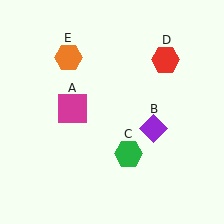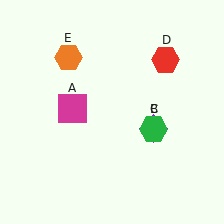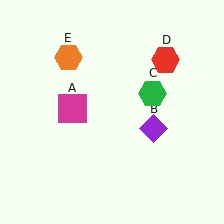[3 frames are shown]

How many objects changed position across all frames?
1 object changed position: green hexagon (object C).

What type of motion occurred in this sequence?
The green hexagon (object C) rotated counterclockwise around the center of the scene.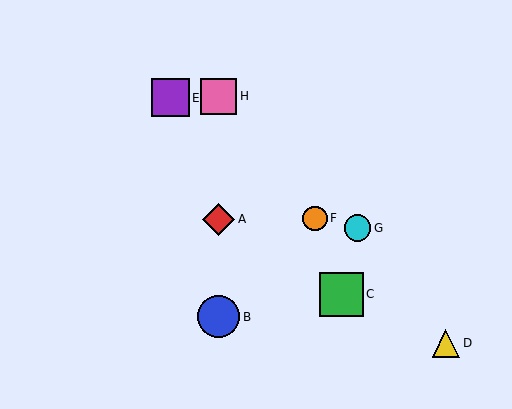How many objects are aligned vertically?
3 objects (A, B, H) are aligned vertically.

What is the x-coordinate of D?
Object D is at x≈446.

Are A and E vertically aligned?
No, A is at x≈219 and E is at x≈170.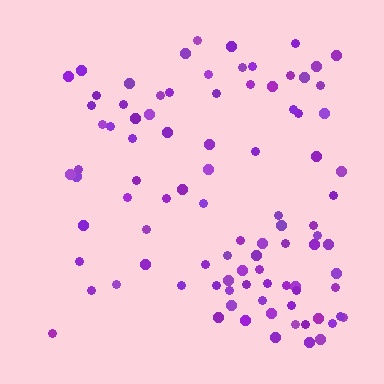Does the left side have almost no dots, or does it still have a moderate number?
Still a moderate number, just noticeably fewer than the right.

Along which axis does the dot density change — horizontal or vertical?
Horizontal.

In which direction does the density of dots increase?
From left to right, with the right side densest.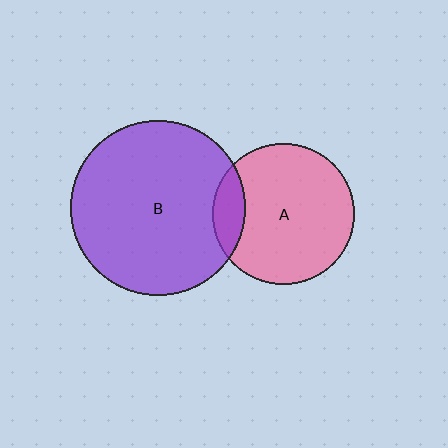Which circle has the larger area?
Circle B (purple).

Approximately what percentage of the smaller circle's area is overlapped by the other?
Approximately 15%.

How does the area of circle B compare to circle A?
Approximately 1.5 times.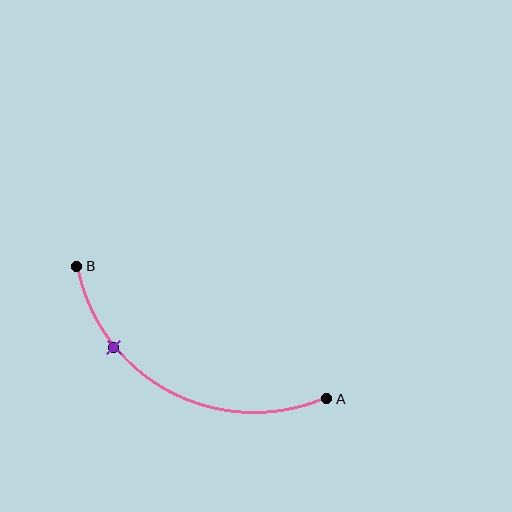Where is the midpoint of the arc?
The arc midpoint is the point on the curve farthest from the straight line joining A and B. It sits below that line.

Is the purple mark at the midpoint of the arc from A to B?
No. The purple mark lies on the arc but is closer to endpoint B. The arc midpoint would be at the point on the curve equidistant along the arc from both A and B.